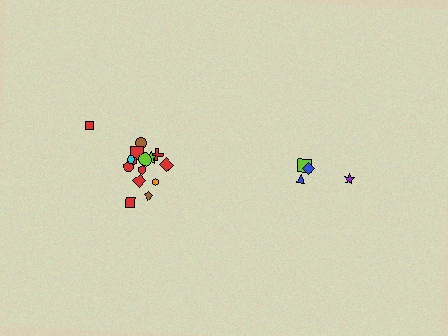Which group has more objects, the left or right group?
The left group.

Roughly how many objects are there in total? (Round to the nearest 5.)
Roughly 20 objects in total.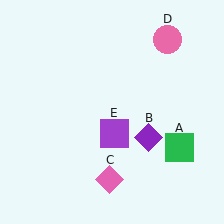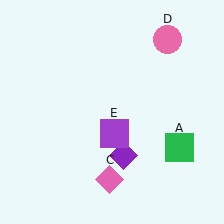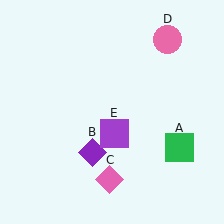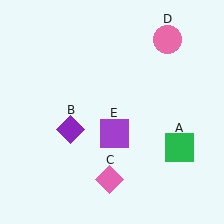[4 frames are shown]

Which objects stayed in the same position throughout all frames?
Green square (object A) and pink diamond (object C) and pink circle (object D) and purple square (object E) remained stationary.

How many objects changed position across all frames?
1 object changed position: purple diamond (object B).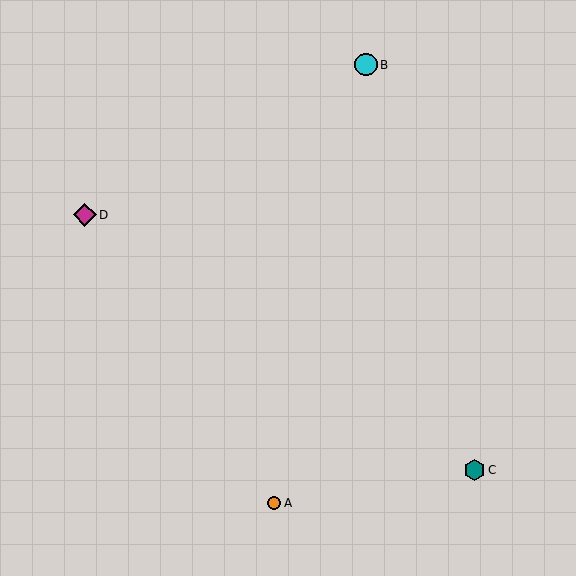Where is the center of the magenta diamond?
The center of the magenta diamond is at (85, 215).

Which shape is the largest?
The magenta diamond (labeled D) is the largest.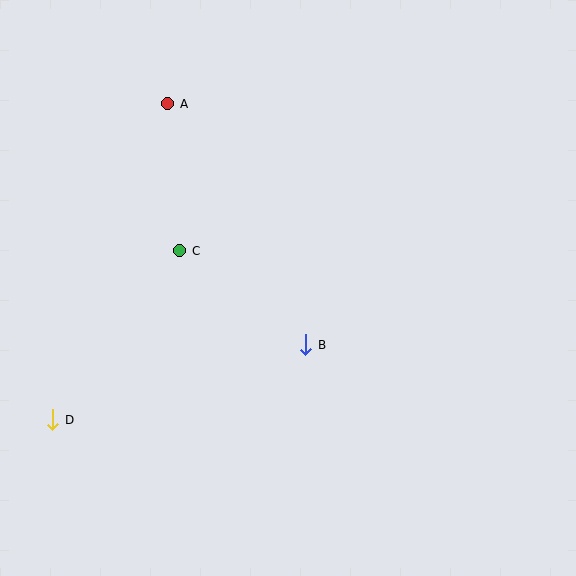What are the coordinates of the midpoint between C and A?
The midpoint between C and A is at (174, 177).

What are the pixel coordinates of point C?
Point C is at (180, 251).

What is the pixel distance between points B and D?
The distance between B and D is 264 pixels.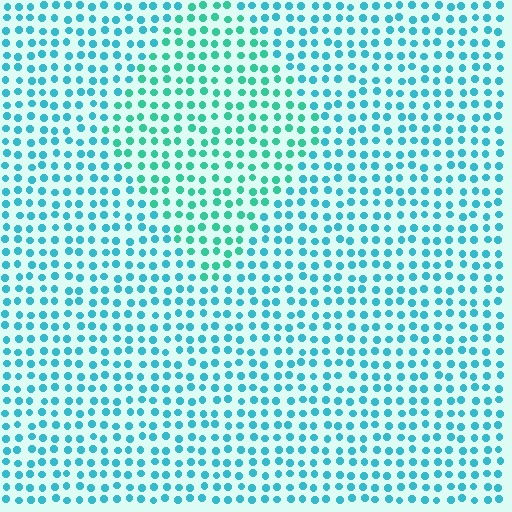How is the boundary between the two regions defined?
The boundary is defined purely by a slight shift in hue (about 27 degrees). Spacing, size, and orientation are identical on both sides.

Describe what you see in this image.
The image is filled with small cyan elements in a uniform arrangement. A diamond-shaped region is visible where the elements are tinted to a slightly different hue, forming a subtle color boundary.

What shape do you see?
I see a diamond.